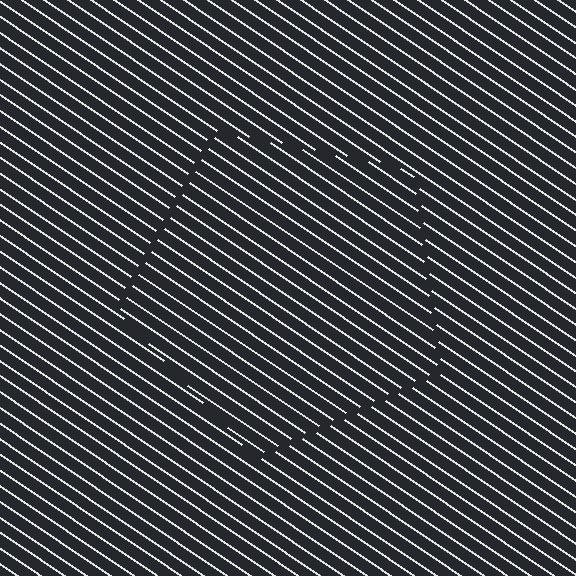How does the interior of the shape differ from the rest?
The interior of the shape contains the same grating, shifted by half a period — the contour is defined by the phase discontinuity where line-ends from the inner and outer gratings abut.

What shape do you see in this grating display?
An illusory pentagon. The interior of the shape contains the same grating, shifted by half a period — the contour is defined by the phase discontinuity where line-ends from the inner and outer gratings abut.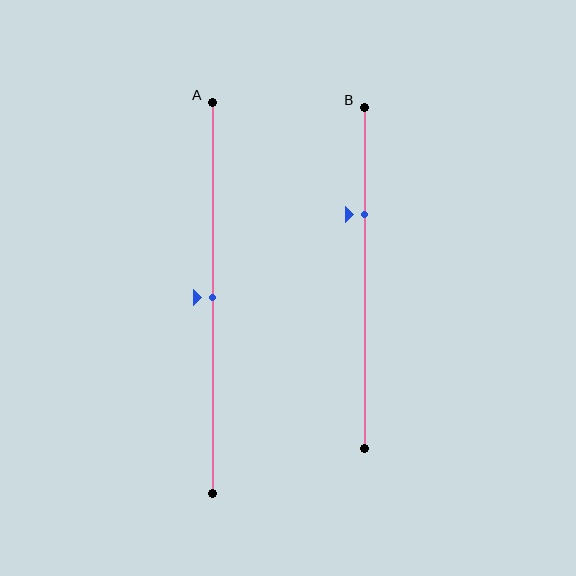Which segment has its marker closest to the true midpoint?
Segment A has its marker closest to the true midpoint.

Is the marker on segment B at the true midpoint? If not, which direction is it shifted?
No, the marker on segment B is shifted upward by about 19% of the segment length.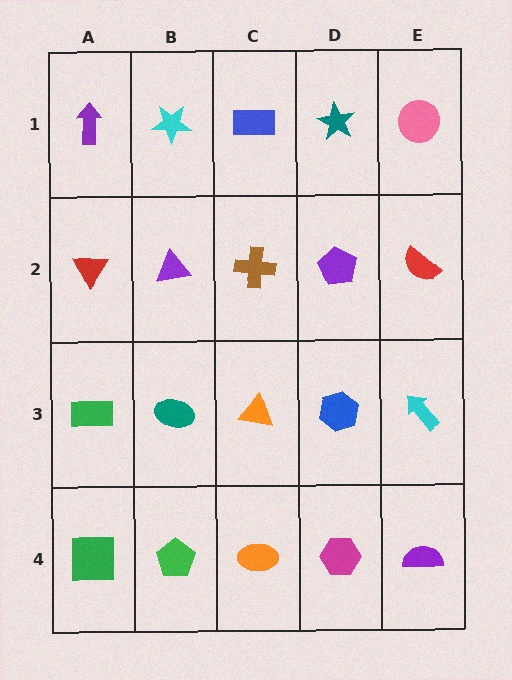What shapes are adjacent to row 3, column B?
A purple triangle (row 2, column B), a green pentagon (row 4, column B), a green rectangle (row 3, column A), an orange triangle (row 3, column C).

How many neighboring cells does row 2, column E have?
3.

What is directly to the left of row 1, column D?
A blue rectangle.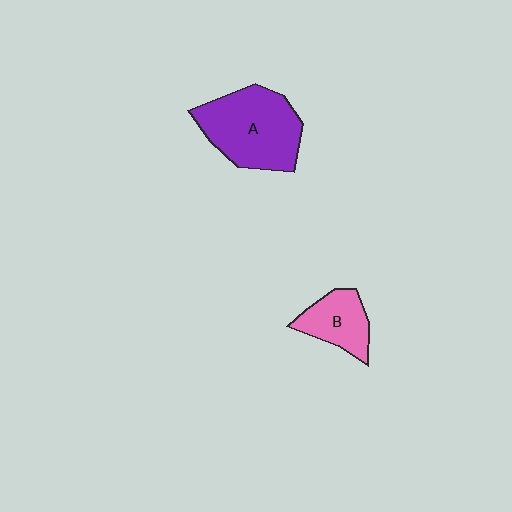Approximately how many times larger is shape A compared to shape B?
Approximately 2.0 times.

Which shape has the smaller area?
Shape B (pink).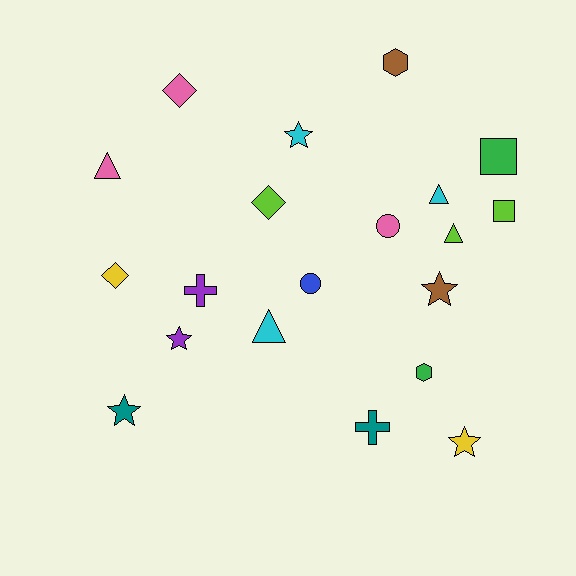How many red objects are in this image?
There are no red objects.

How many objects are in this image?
There are 20 objects.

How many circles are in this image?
There are 2 circles.